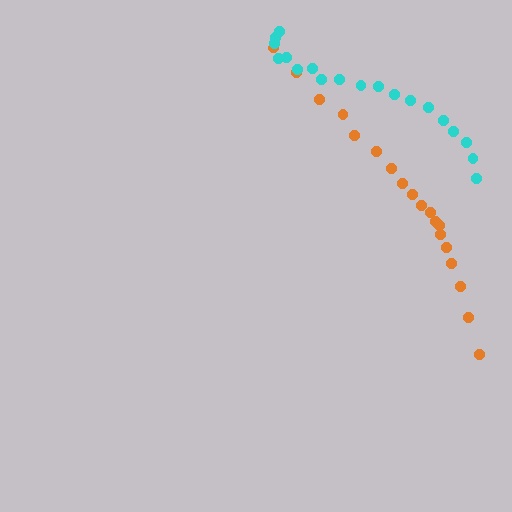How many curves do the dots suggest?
There are 2 distinct paths.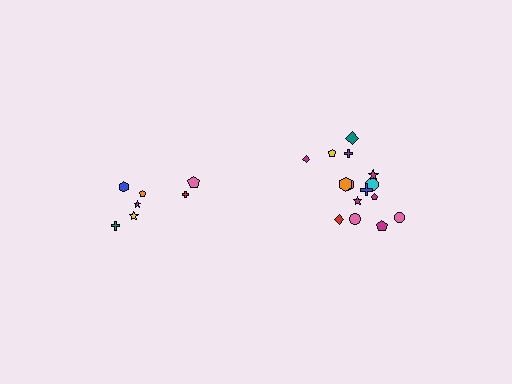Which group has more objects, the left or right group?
The right group.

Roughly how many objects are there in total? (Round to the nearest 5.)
Roughly 20 objects in total.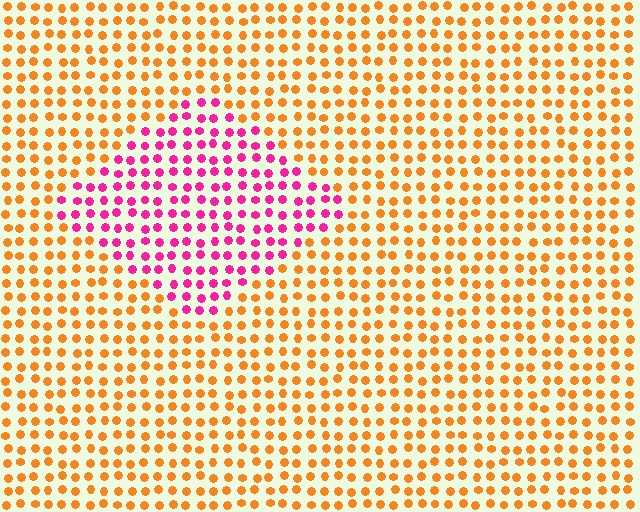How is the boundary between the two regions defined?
The boundary is defined purely by a slight shift in hue (about 65 degrees). Spacing, size, and orientation are identical on both sides.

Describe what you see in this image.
The image is filled with small orange elements in a uniform arrangement. A diamond-shaped region is visible where the elements are tinted to a slightly different hue, forming a subtle color boundary.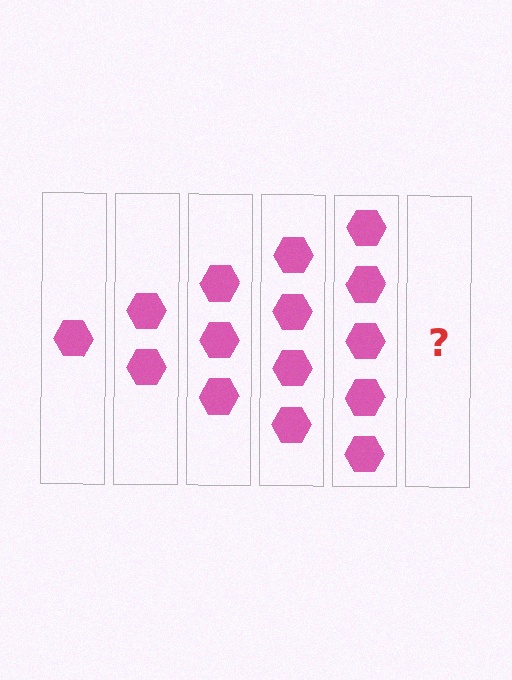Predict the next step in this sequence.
The next step is 6 hexagons.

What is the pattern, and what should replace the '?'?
The pattern is that each step adds one more hexagon. The '?' should be 6 hexagons.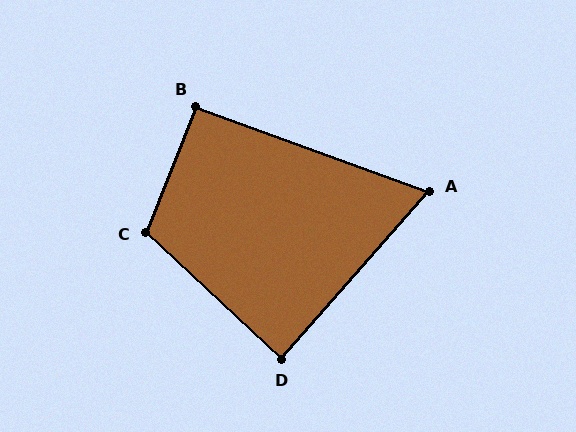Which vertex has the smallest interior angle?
A, at approximately 69 degrees.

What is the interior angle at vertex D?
Approximately 88 degrees (approximately right).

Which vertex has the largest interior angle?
C, at approximately 111 degrees.